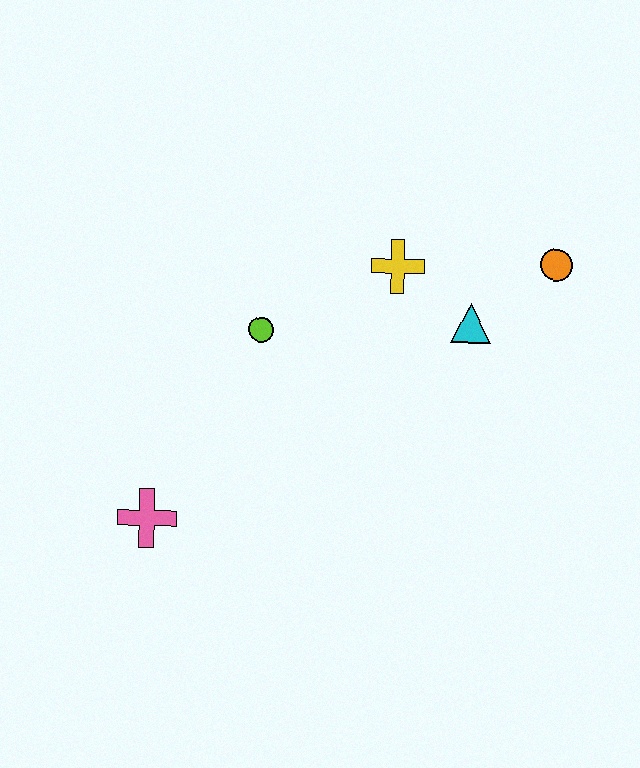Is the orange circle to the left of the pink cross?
No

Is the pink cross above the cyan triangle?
No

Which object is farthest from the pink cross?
The orange circle is farthest from the pink cross.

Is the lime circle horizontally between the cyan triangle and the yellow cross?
No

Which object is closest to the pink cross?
The lime circle is closest to the pink cross.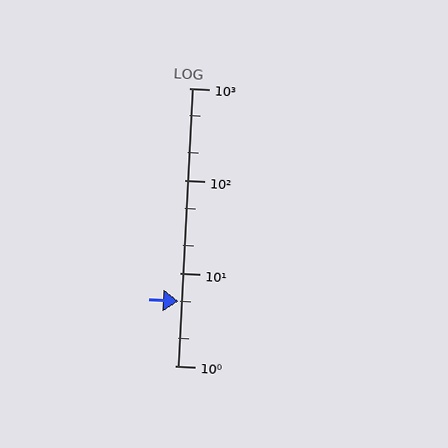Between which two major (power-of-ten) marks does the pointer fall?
The pointer is between 1 and 10.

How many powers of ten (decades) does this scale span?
The scale spans 3 decades, from 1 to 1000.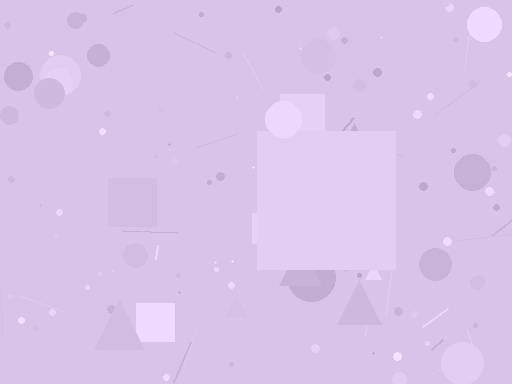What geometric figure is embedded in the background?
A square is embedded in the background.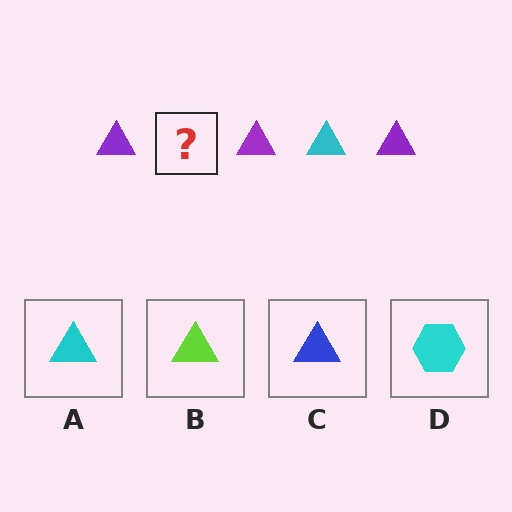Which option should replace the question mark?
Option A.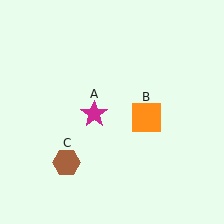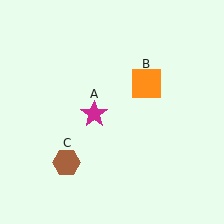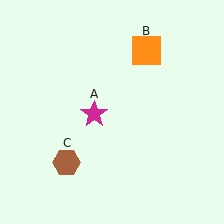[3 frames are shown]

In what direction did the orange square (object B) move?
The orange square (object B) moved up.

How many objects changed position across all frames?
1 object changed position: orange square (object B).